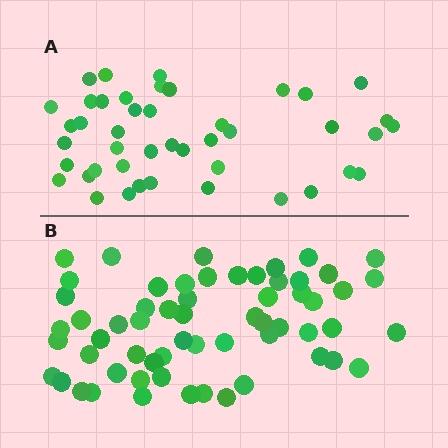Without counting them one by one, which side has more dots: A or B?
Region B (the bottom region) has more dots.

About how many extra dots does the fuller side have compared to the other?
Region B has approximately 15 more dots than region A.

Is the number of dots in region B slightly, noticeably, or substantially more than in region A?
Region B has noticeably more, but not dramatically so. The ratio is roughly 1.4 to 1.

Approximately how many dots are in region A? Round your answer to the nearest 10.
About 40 dots. (The exact count is 44, which rounds to 40.)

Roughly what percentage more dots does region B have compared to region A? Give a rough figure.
About 35% more.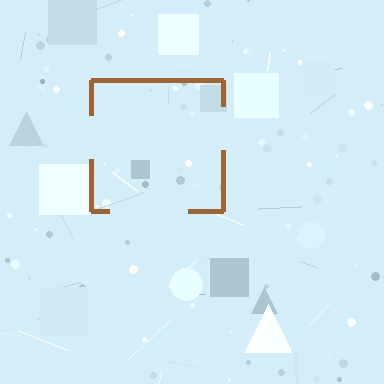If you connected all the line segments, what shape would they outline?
They would outline a square.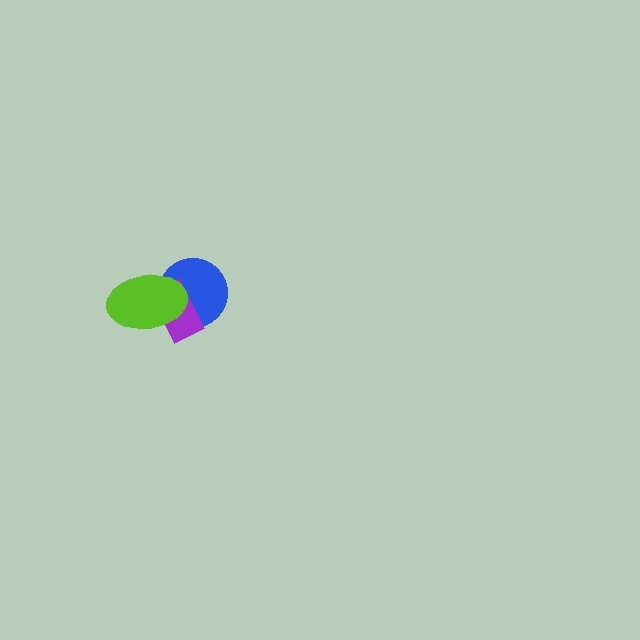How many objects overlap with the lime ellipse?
2 objects overlap with the lime ellipse.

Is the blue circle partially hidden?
Yes, it is partially covered by another shape.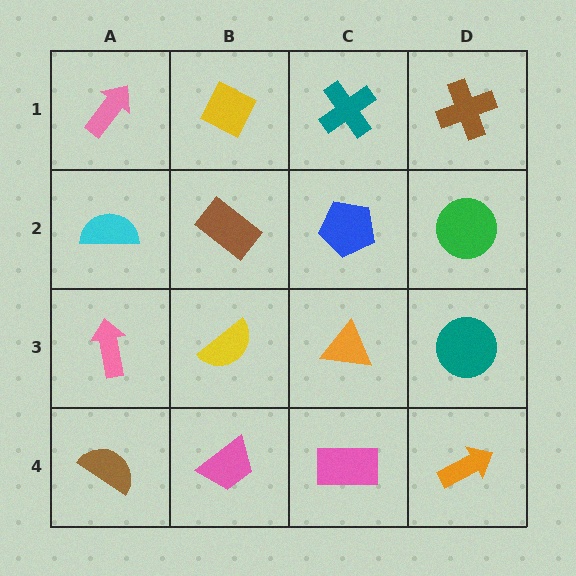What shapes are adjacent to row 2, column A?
A pink arrow (row 1, column A), a pink arrow (row 3, column A), a brown rectangle (row 2, column B).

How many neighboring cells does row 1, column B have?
3.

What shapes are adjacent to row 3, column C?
A blue pentagon (row 2, column C), a pink rectangle (row 4, column C), a yellow semicircle (row 3, column B), a teal circle (row 3, column D).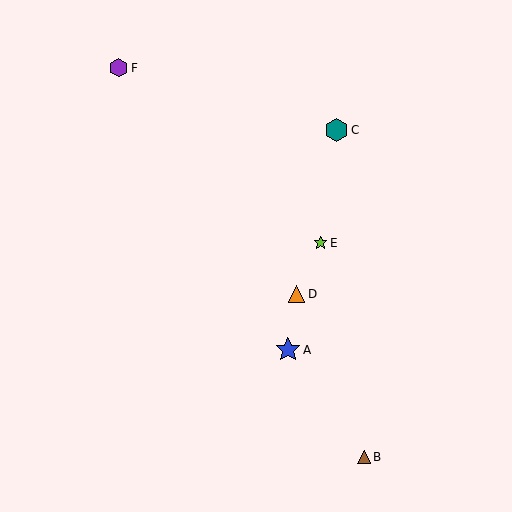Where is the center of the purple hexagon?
The center of the purple hexagon is at (119, 68).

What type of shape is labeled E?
Shape E is a lime star.